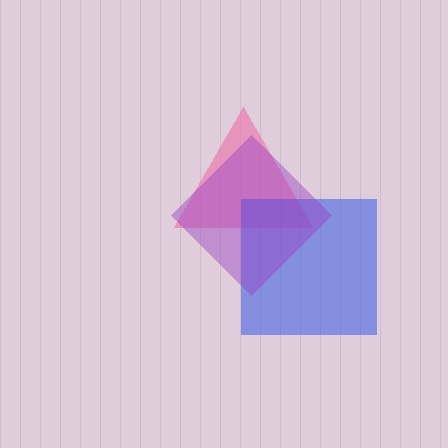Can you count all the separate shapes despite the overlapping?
Yes, there are 3 separate shapes.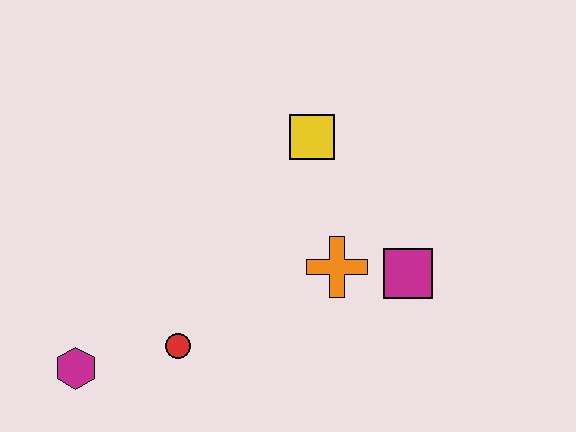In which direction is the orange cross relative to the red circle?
The orange cross is to the right of the red circle.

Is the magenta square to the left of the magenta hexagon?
No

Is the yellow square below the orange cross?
No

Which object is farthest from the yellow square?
The magenta hexagon is farthest from the yellow square.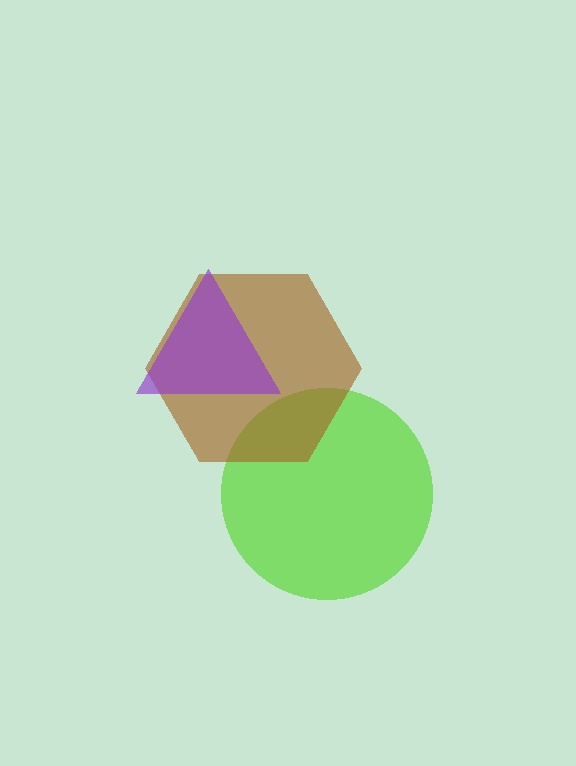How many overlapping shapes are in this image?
There are 3 overlapping shapes in the image.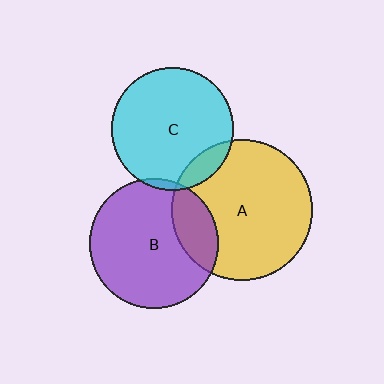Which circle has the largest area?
Circle A (yellow).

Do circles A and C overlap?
Yes.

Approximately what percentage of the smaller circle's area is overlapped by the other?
Approximately 10%.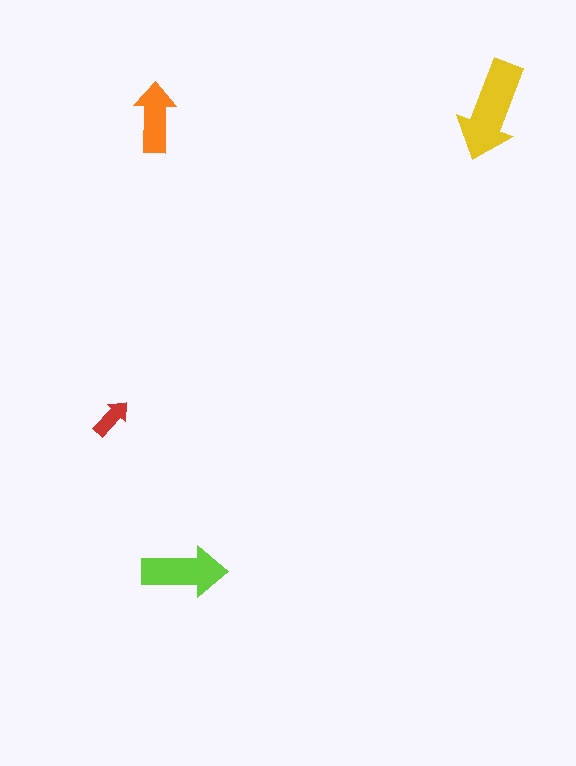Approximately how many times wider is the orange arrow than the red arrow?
About 1.5 times wider.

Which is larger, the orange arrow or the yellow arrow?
The yellow one.